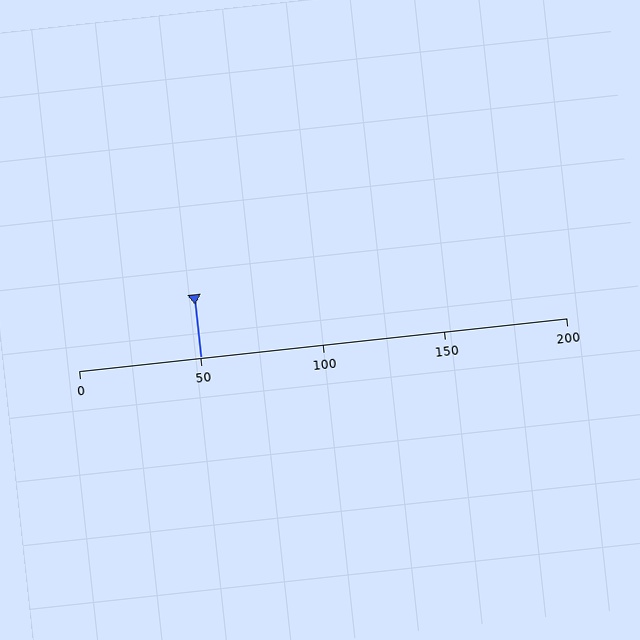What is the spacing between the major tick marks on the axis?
The major ticks are spaced 50 apart.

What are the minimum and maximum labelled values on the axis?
The axis runs from 0 to 200.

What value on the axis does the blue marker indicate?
The marker indicates approximately 50.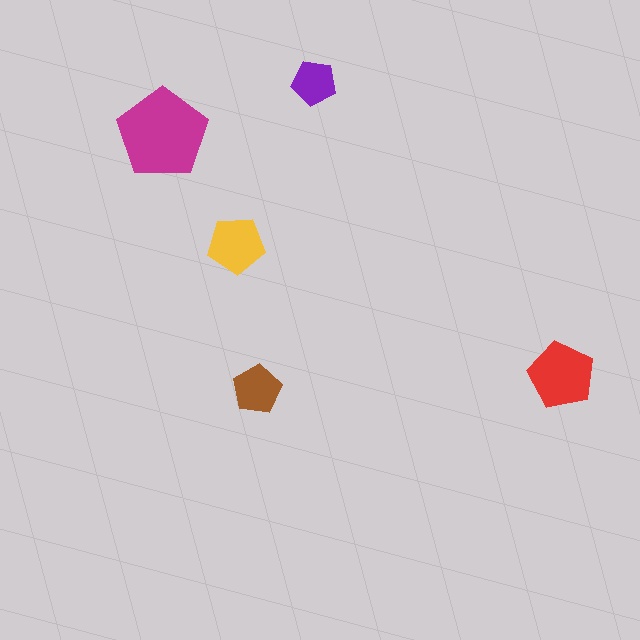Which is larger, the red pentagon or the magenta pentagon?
The magenta one.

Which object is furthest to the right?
The red pentagon is rightmost.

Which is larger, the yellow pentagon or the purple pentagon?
The yellow one.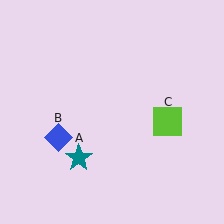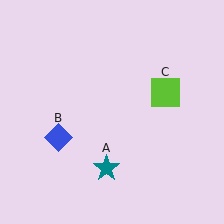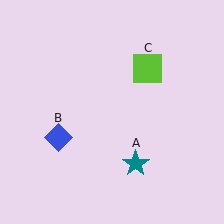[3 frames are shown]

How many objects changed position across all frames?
2 objects changed position: teal star (object A), lime square (object C).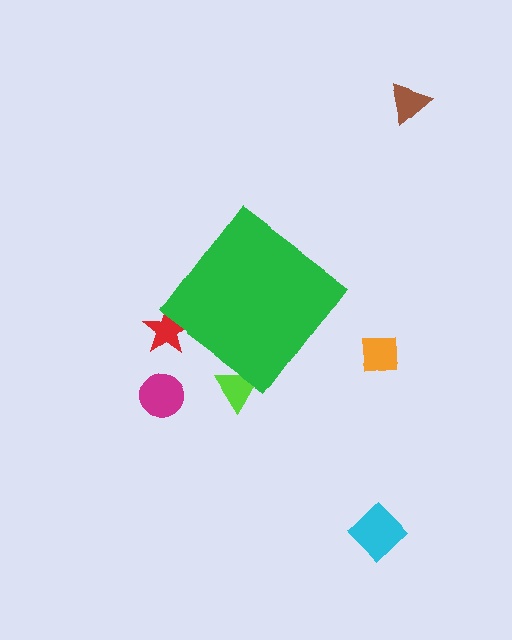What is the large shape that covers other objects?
A green diamond.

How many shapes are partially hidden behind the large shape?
2 shapes are partially hidden.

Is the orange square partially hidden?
No, the orange square is fully visible.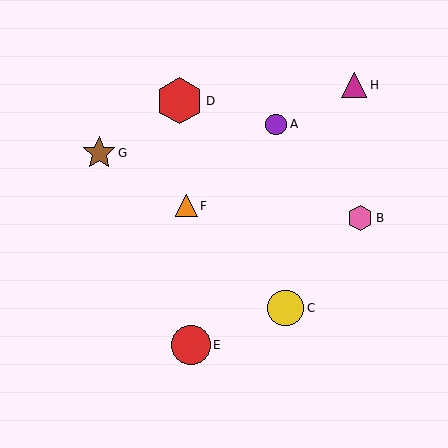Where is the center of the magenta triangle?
The center of the magenta triangle is at (354, 85).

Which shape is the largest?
The red hexagon (labeled D) is the largest.